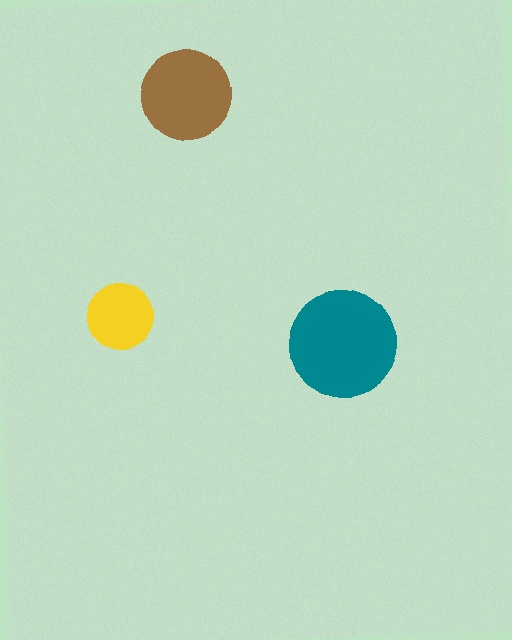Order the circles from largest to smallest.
the teal one, the brown one, the yellow one.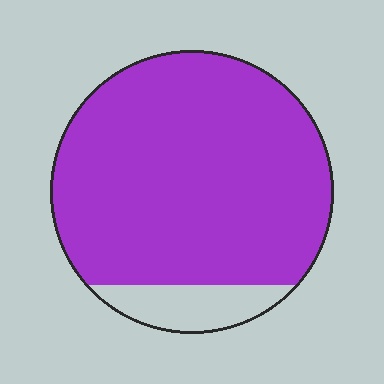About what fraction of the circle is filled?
About seven eighths (7/8).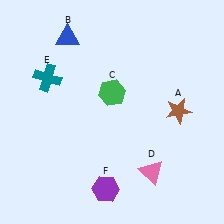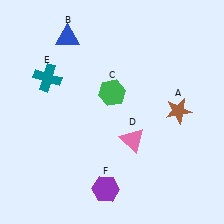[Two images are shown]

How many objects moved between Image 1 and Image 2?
1 object moved between the two images.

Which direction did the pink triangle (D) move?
The pink triangle (D) moved up.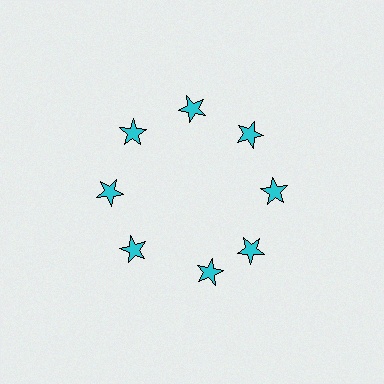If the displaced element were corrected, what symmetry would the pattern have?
It would have 8-fold rotational symmetry — the pattern would map onto itself every 45 degrees.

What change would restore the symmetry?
The symmetry would be restored by rotating it back into even spacing with its neighbors so that all 8 stars sit at equal angles and equal distance from the center.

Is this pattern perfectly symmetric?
No. The 8 cyan stars are arranged in a ring, but one element near the 6 o'clock position is rotated out of alignment along the ring, breaking the 8-fold rotational symmetry.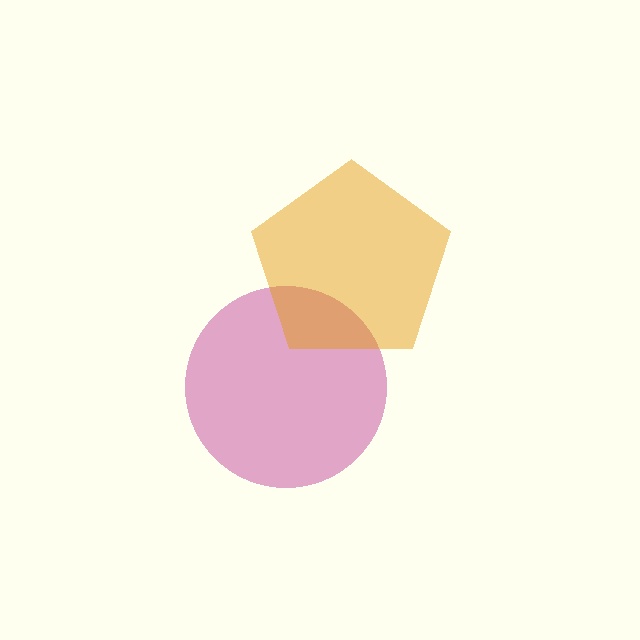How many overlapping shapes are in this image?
There are 2 overlapping shapes in the image.